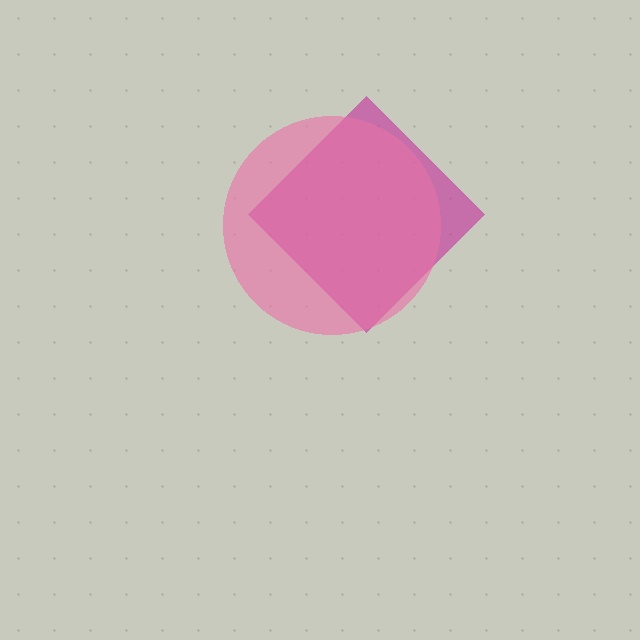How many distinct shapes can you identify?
There are 2 distinct shapes: a magenta diamond, a pink circle.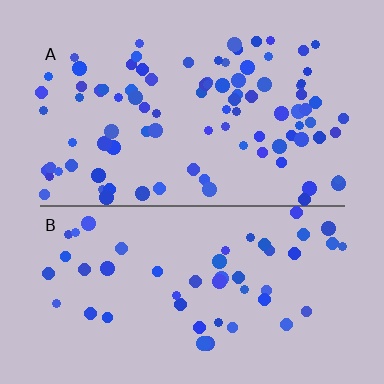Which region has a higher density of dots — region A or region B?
A (the top).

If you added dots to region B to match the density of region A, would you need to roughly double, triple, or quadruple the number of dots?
Approximately double.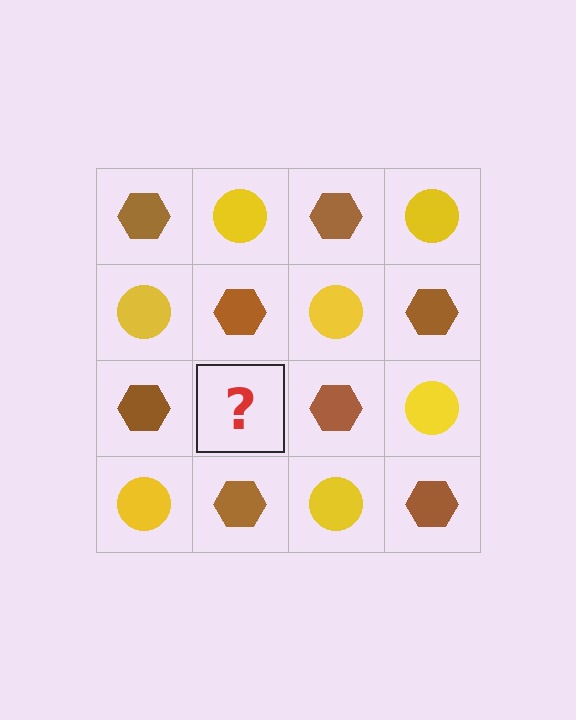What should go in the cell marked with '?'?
The missing cell should contain a yellow circle.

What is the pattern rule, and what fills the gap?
The rule is that it alternates brown hexagon and yellow circle in a checkerboard pattern. The gap should be filled with a yellow circle.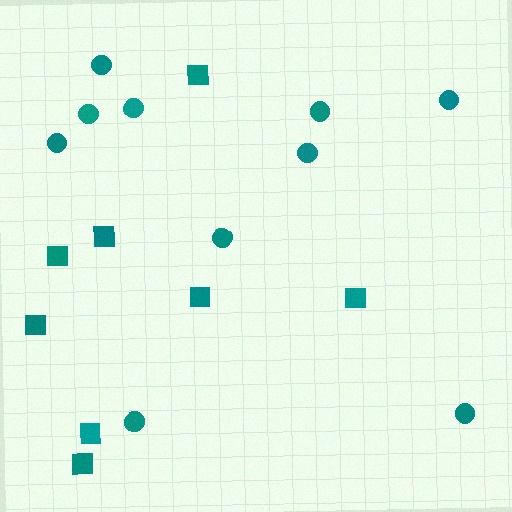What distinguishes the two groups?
There are 2 groups: one group of circles (10) and one group of squares (8).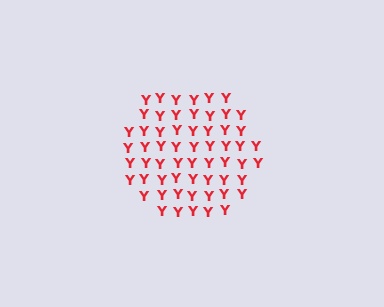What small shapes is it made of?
It is made of small letter Y's.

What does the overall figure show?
The overall figure shows a hexagon.